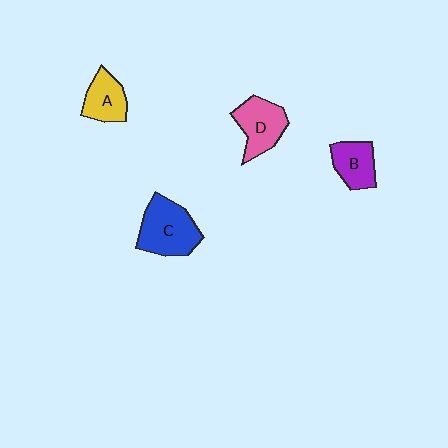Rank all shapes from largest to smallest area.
From largest to smallest: C (blue), D (pink), B (purple), A (yellow).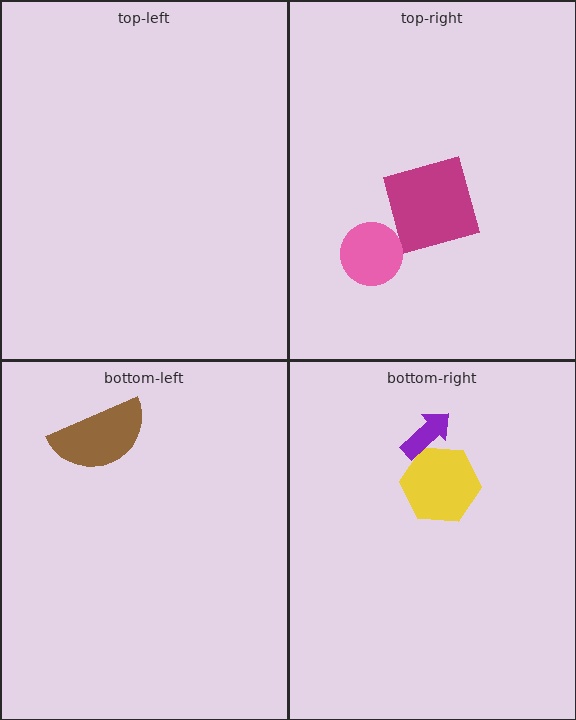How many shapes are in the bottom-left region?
1.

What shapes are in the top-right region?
The magenta square, the pink circle.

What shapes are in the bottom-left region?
The brown semicircle.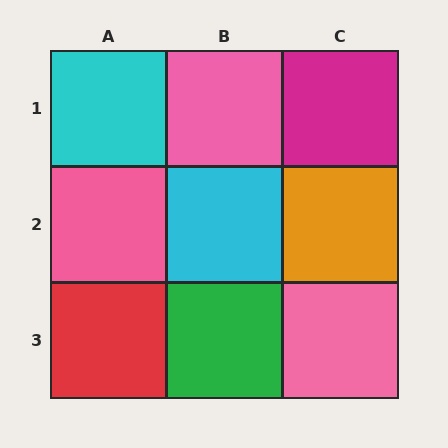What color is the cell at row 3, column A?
Red.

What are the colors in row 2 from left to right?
Pink, cyan, orange.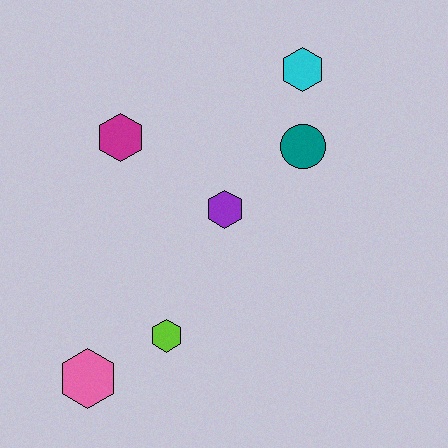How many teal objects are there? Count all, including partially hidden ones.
There is 1 teal object.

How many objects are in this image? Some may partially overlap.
There are 6 objects.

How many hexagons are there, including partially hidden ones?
There are 5 hexagons.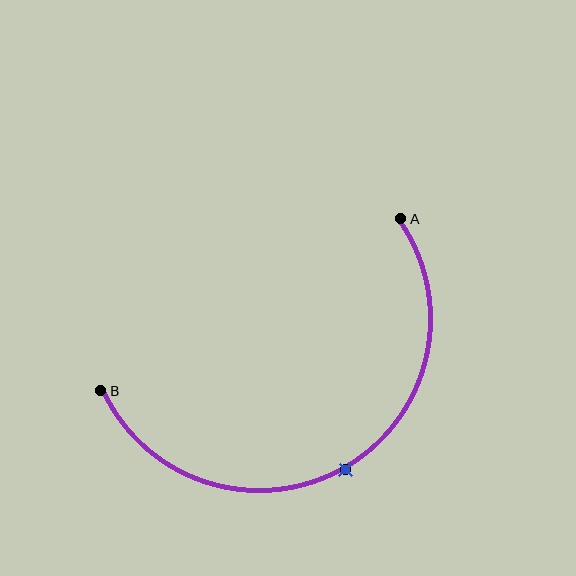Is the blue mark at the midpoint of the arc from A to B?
Yes. The blue mark lies on the arc at equal arc-length from both A and B — it is the arc midpoint.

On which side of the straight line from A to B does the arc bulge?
The arc bulges below the straight line connecting A and B.